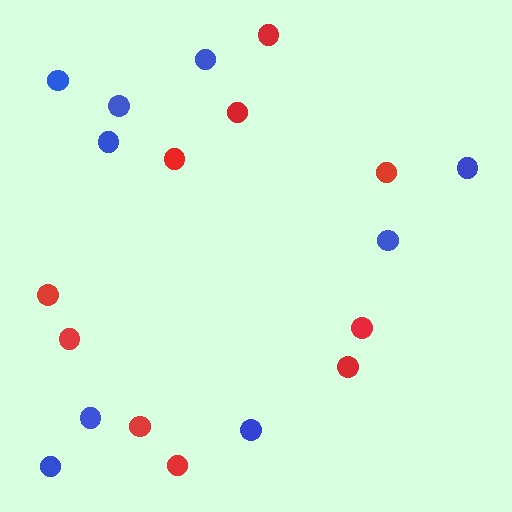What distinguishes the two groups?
There are 2 groups: one group of blue circles (9) and one group of red circles (10).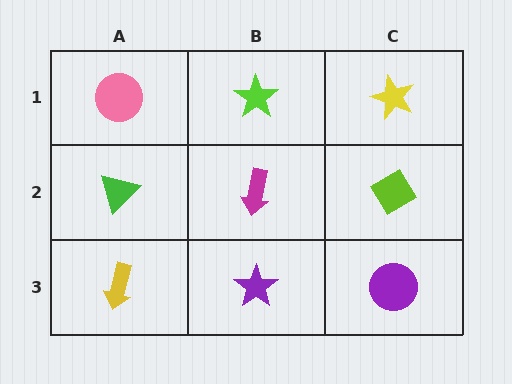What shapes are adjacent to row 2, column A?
A pink circle (row 1, column A), a yellow arrow (row 3, column A), a magenta arrow (row 2, column B).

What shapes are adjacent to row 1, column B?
A magenta arrow (row 2, column B), a pink circle (row 1, column A), a yellow star (row 1, column C).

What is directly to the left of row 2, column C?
A magenta arrow.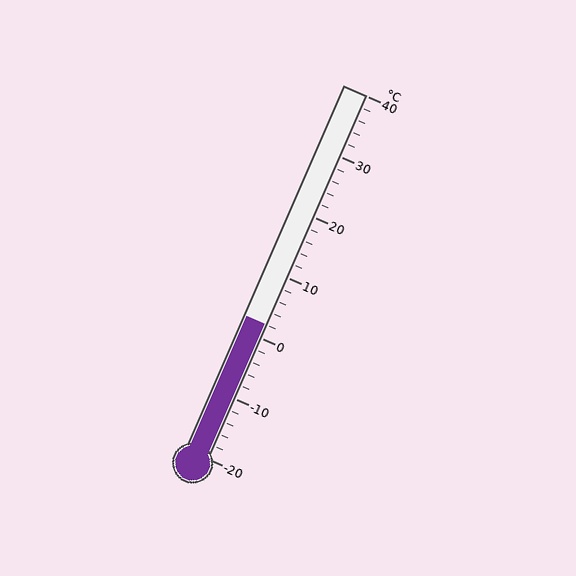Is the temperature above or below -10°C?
The temperature is above -10°C.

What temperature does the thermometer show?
The thermometer shows approximately 2°C.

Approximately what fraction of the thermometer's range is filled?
The thermometer is filled to approximately 35% of its range.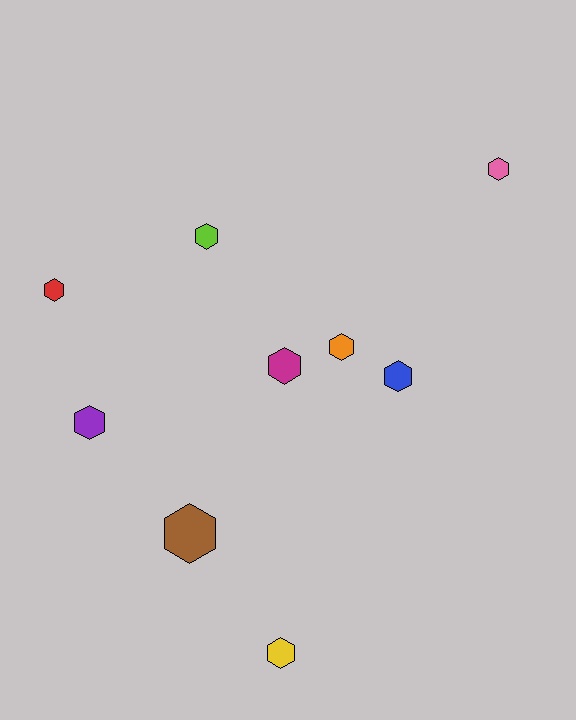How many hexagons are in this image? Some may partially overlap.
There are 9 hexagons.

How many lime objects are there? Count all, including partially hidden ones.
There is 1 lime object.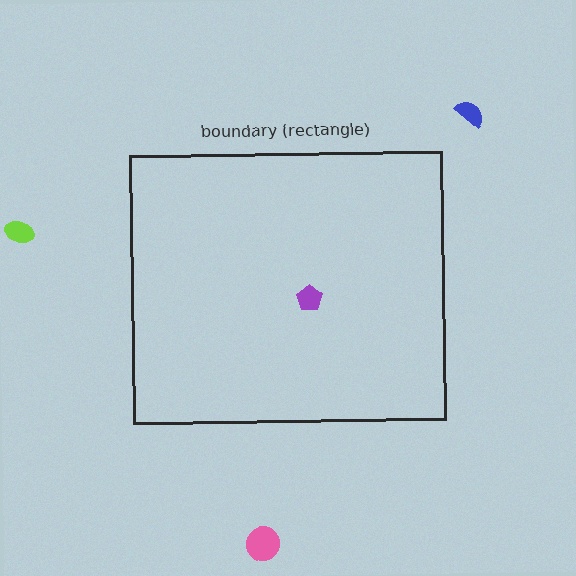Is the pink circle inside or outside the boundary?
Outside.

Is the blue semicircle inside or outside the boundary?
Outside.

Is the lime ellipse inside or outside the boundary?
Outside.